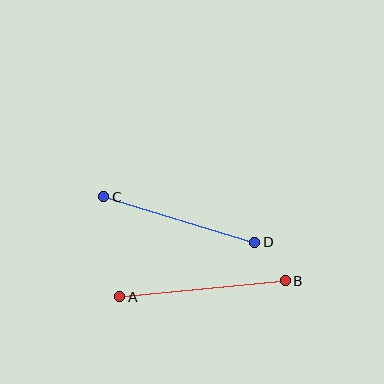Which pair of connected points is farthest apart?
Points A and B are farthest apart.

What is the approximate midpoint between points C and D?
The midpoint is at approximately (179, 220) pixels.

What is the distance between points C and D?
The distance is approximately 158 pixels.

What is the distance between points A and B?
The distance is approximately 166 pixels.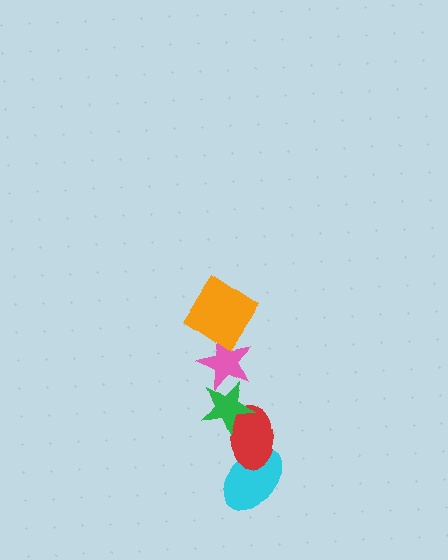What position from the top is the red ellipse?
The red ellipse is 4th from the top.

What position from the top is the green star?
The green star is 3rd from the top.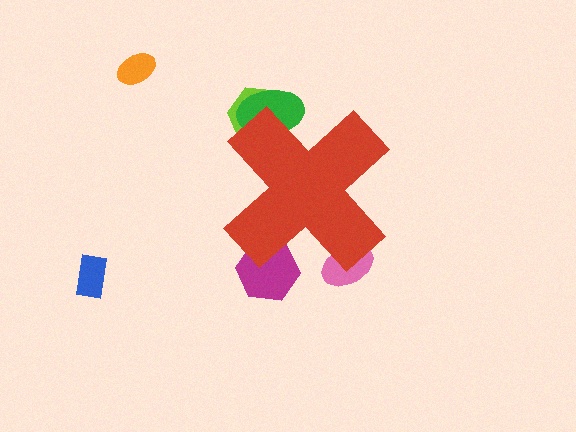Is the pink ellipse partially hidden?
Yes, the pink ellipse is partially hidden behind the red cross.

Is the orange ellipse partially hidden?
No, the orange ellipse is fully visible.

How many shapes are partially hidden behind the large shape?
4 shapes are partially hidden.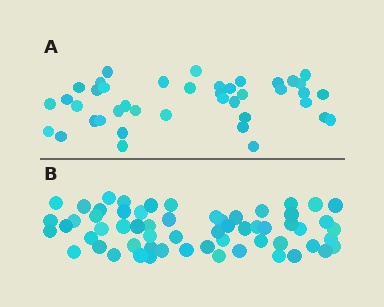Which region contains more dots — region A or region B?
Region B (the bottom region) has more dots.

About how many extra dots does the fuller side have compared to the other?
Region B has approximately 20 more dots than region A.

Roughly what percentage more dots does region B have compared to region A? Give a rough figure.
About 45% more.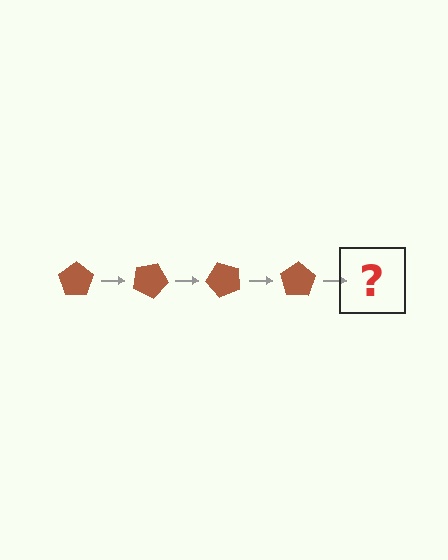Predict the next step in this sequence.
The next step is a brown pentagon rotated 100 degrees.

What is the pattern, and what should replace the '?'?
The pattern is that the pentagon rotates 25 degrees each step. The '?' should be a brown pentagon rotated 100 degrees.